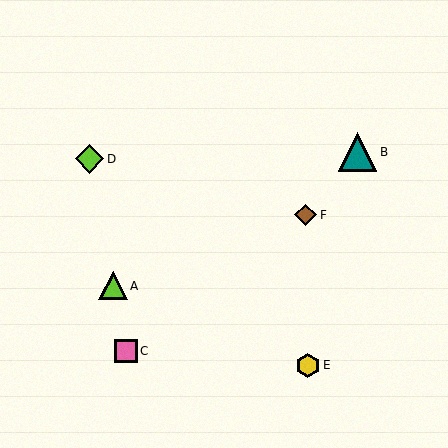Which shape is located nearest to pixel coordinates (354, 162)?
The teal triangle (labeled B) at (357, 152) is nearest to that location.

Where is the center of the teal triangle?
The center of the teal triangle is at (357, 152).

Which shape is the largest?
The teal triangle (labeled B) is the largest.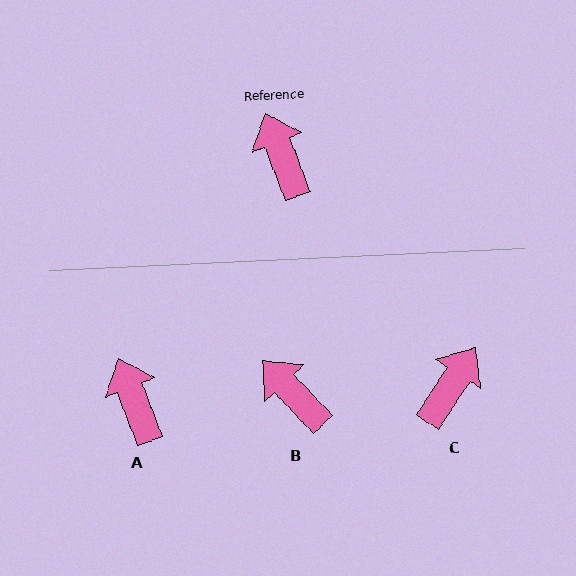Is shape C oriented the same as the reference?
No, it is off by about 54 degrees.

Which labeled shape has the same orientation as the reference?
A.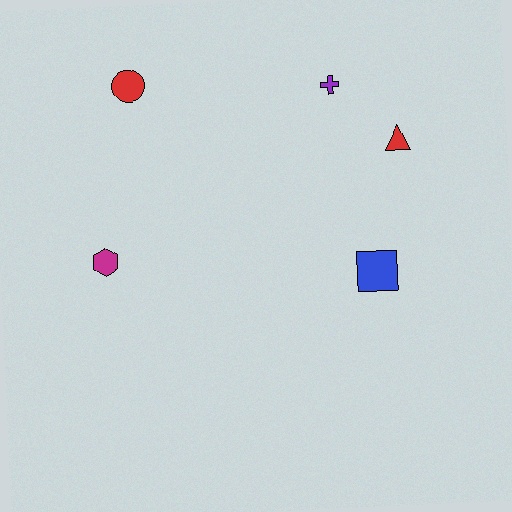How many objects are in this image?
There are 5 objects.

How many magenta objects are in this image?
There is 1 magenta object.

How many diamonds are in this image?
There are no diamonds.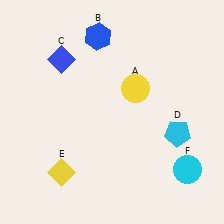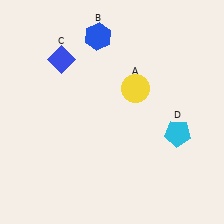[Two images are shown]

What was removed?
The cyan circle (F), the yellow diamond (E) were removed in Image 2.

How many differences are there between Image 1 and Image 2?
There are 2 differences between the two images.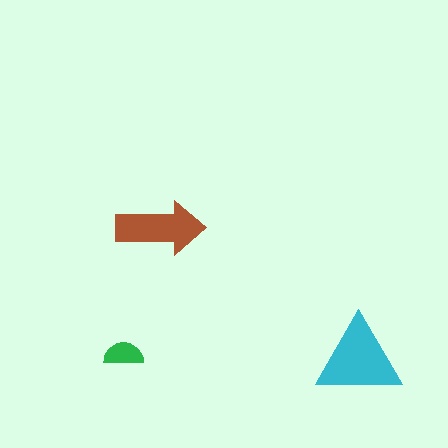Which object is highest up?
The brown arrow is topmost.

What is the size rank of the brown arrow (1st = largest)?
2nd.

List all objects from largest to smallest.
The cyan triangle, the brown arrow, the green semicircle.